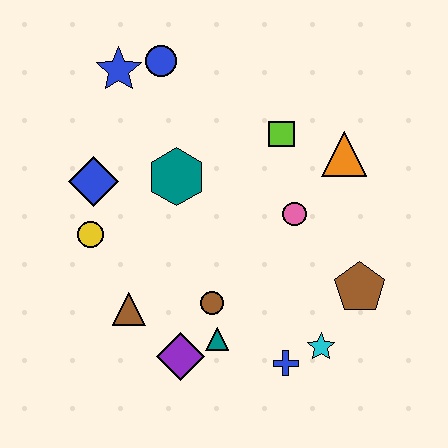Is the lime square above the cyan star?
Yes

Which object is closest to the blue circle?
The blue star is closest to the blue circle.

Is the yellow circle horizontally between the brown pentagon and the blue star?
No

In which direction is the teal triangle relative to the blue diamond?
The teal triangle is below the blue diamond.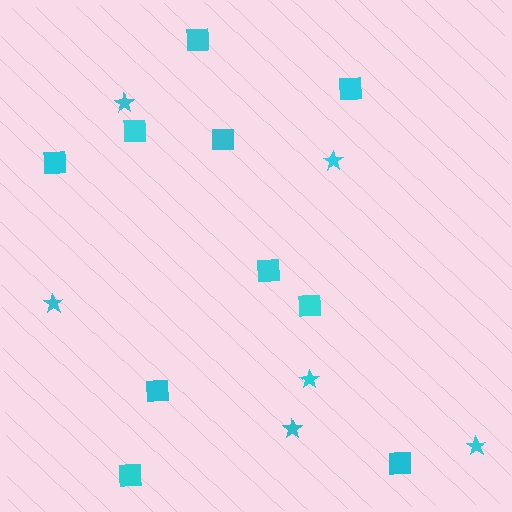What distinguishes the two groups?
There are 2 groups: one group of squares (10) and one group of stars (6).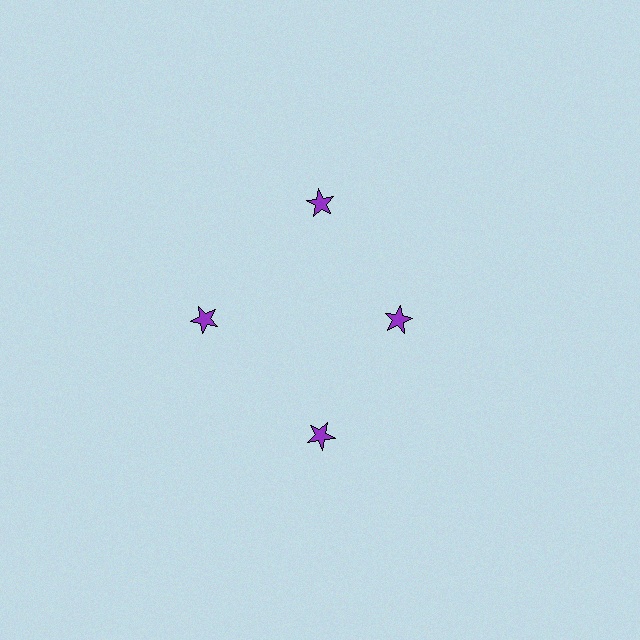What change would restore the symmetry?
The symmetry would be restored by moving it outward, back onto the ring so that all 4 stars sit at equal angles and equal distance from the center.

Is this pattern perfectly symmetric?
No. The 4 purple stars are arranged in a ring, but one element near the 3 o'clock position is pulled inward toward the center, breaking the 4-fold rotational symmetry.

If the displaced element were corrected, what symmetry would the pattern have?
It would have 4-fold rotational symmetry — the pattern would map onto itself every 90 degrees.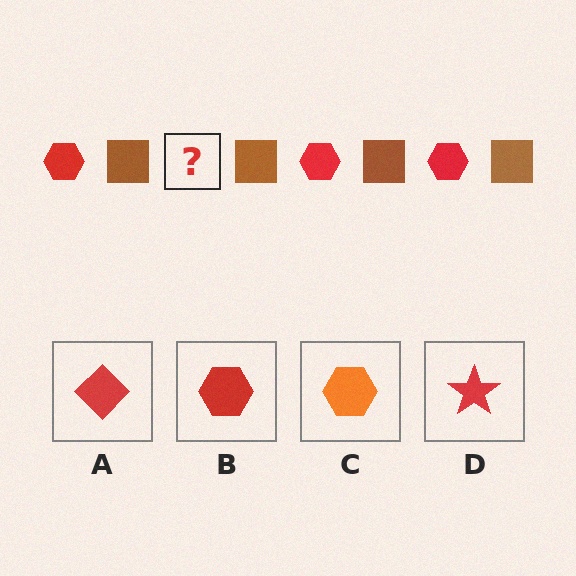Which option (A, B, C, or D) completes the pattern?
B.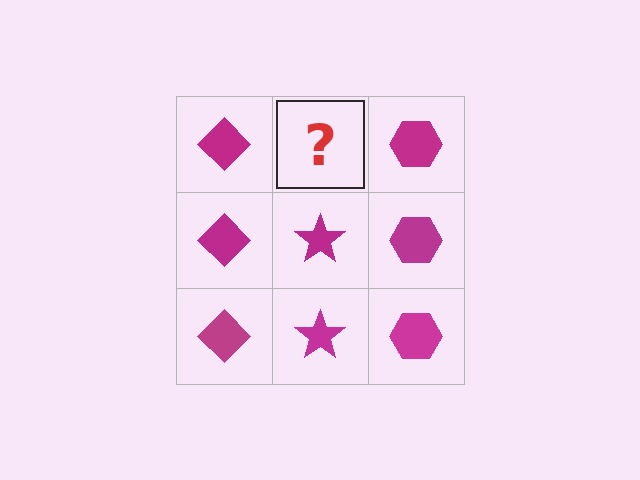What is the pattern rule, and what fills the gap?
The rule is that each column has a consistent shape. The gap should be filled with a magenta star.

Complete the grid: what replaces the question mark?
The question mark should be replaced with a magenta star.